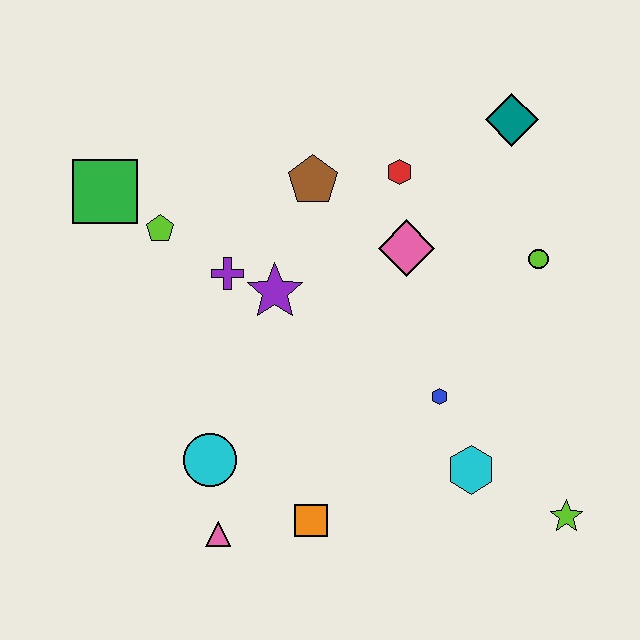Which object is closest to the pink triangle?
The cyan circle is closest to the pink triangle.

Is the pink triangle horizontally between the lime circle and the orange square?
No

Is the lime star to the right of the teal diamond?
Yes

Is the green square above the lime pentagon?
Yes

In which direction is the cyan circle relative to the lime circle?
The cyan circle is to the left of the lime circle.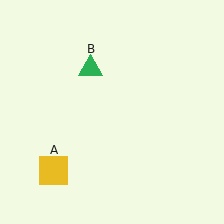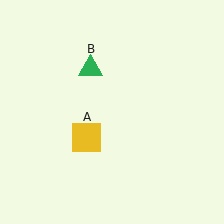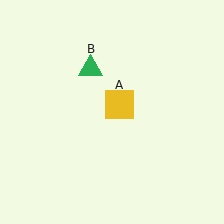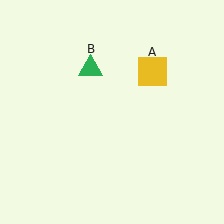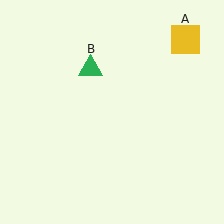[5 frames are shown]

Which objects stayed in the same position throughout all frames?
Green triangle (object B) remained stationary.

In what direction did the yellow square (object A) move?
The yellow square (object A) moved up and to the right.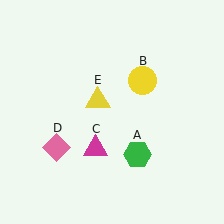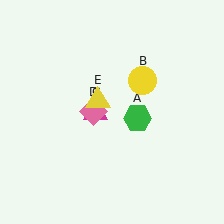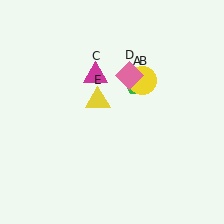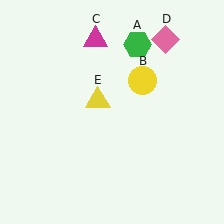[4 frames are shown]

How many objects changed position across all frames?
3 objects changed position: green hexagon (object A), magenta triangle (object C), pink diamond (object D).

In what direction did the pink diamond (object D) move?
The pink diamond (object D) moved up and to the right.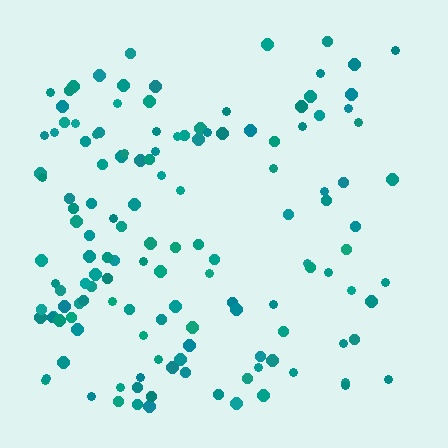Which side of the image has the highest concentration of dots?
The left.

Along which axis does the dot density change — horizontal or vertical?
Horizontal.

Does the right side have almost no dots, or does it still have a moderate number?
Still a moderate number, just noticeably fewer than the left.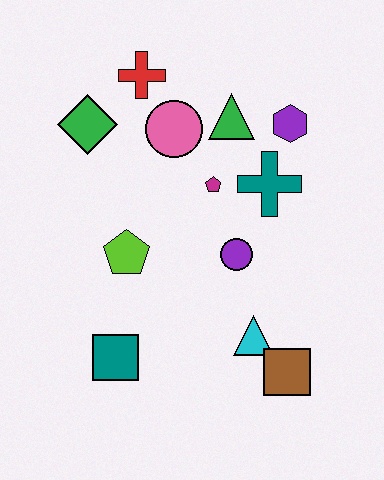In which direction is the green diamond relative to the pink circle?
The green diamond is to the left of the pink circle.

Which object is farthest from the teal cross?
The teal square is farthest from the teal cross.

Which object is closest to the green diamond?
The red cross is closest to the green diamond.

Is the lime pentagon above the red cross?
No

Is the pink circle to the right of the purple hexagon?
No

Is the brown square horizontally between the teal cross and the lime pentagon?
No